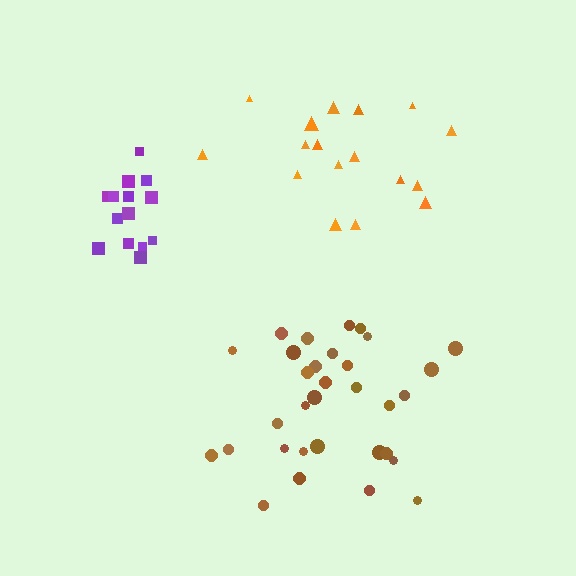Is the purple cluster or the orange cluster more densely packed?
Purple.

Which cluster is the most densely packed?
Purple.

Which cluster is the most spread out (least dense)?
Orange.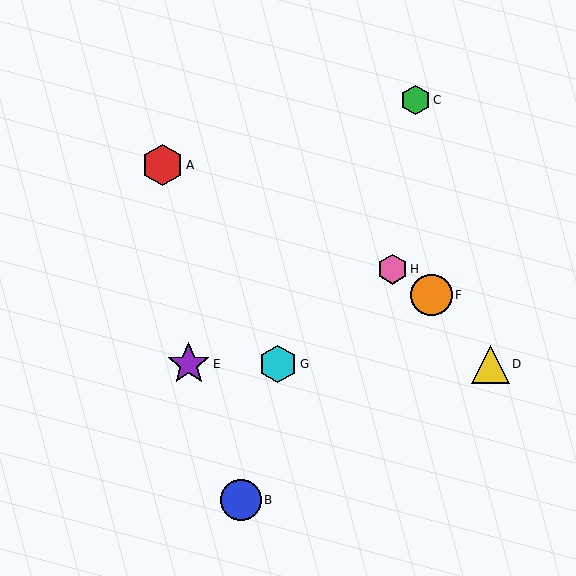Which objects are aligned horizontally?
Objects D, E, G are aligned horizontally.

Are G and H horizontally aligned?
No, G is at y≈364 and H is at y≈269.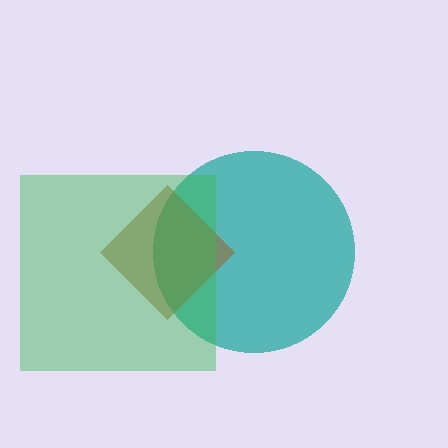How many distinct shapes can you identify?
There are 3 distinct shapes: a teal circle, a brown diamond, a green square.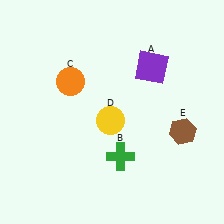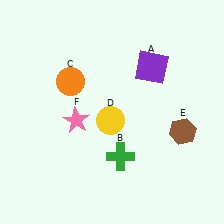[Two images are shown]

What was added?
A pink star (F) was added in Image 2.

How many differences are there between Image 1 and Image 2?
There is 1 difference between the two images.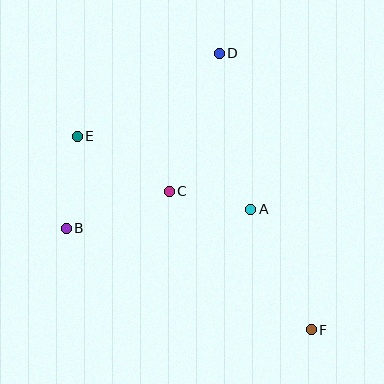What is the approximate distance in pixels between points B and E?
The distance between B and E is approximately 92 pixels.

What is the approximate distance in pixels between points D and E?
The distance between D and E is approximately 165 pixels.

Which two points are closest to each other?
Points A and C are closest to each other.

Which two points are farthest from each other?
Points E and F are farthest from each other.